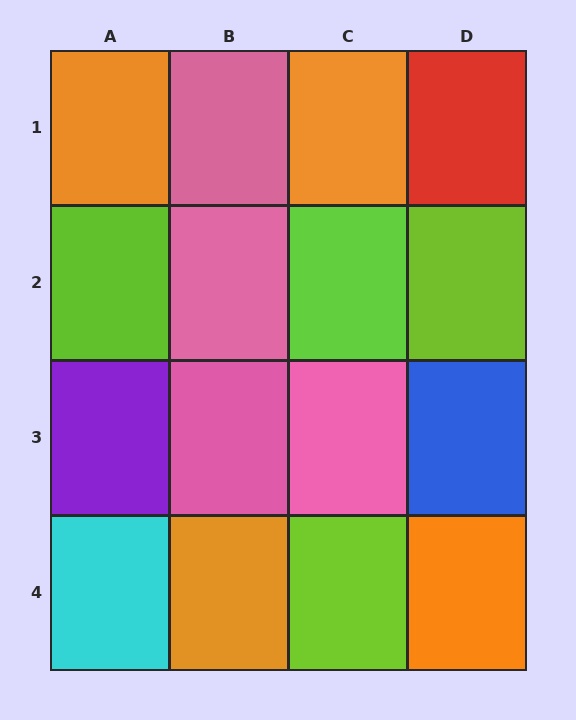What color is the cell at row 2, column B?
Pink.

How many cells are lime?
4 cells are lime.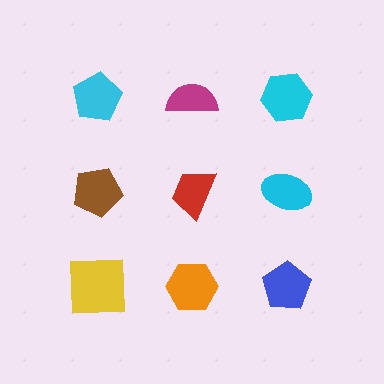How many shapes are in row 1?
3 shapes.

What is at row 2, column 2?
A red trapezoid.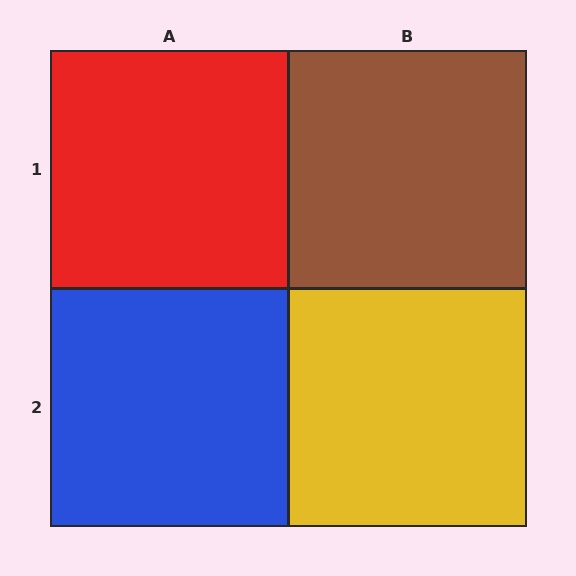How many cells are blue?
1 cell is blue.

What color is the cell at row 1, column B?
Brown.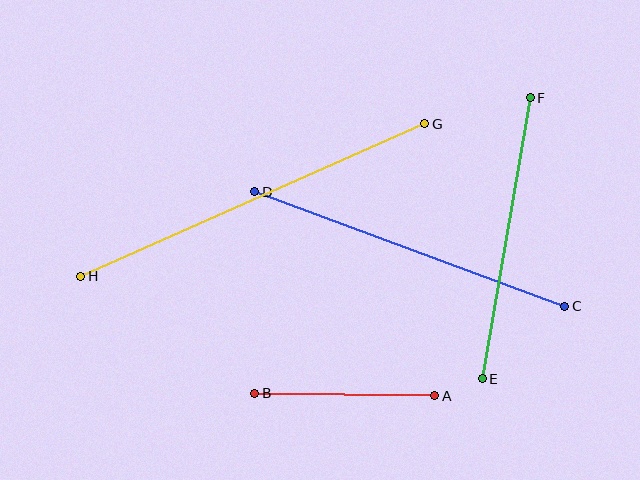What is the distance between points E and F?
The distance is approximately 285 pixels.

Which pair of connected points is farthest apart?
Points G and H are farthest apart.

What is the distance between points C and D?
The distance is approximately 330 pixels.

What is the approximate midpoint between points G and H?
The midpoint is at approximately (253, 200) pixels.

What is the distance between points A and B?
The distance is approximately 180 pixels.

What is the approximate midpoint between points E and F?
The midpoint is at approximately (506, 238) pixels.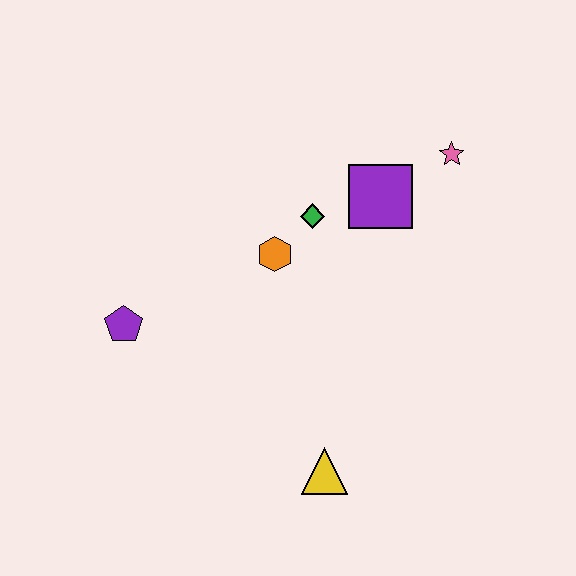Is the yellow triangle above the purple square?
No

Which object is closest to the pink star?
The purple square is closest to the pink star.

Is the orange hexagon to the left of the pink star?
Yes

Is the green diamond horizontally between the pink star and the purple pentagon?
Yes